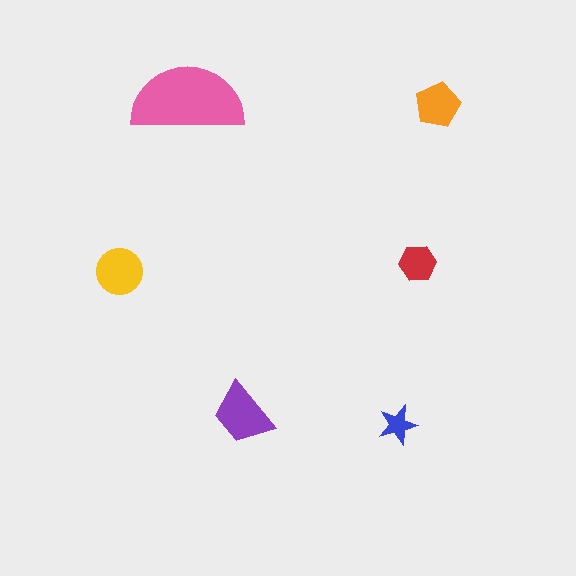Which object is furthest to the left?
The yellow circle is leftmost.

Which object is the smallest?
The blue star.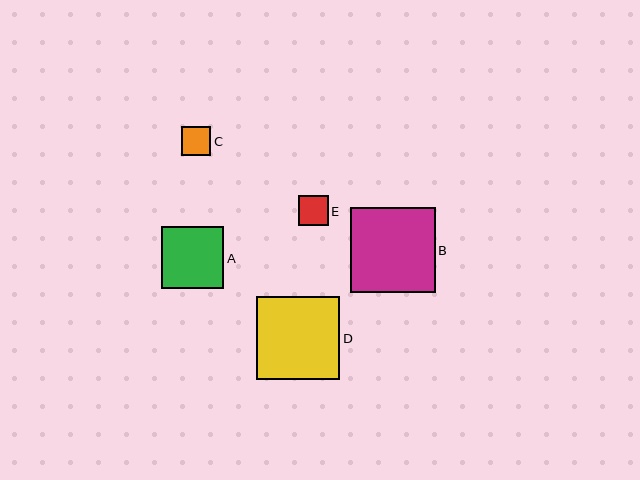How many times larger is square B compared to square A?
Square B is approximately 1.4 times the size of square A.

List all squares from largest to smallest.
From largest to smallest: B, D, A, E, C.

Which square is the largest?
Square B is the largest with a size of approximately 85 pixels.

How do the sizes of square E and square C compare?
Square E and square C are approximately the same size.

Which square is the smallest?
Square C is the smallest with a size of approximately 29 pixels.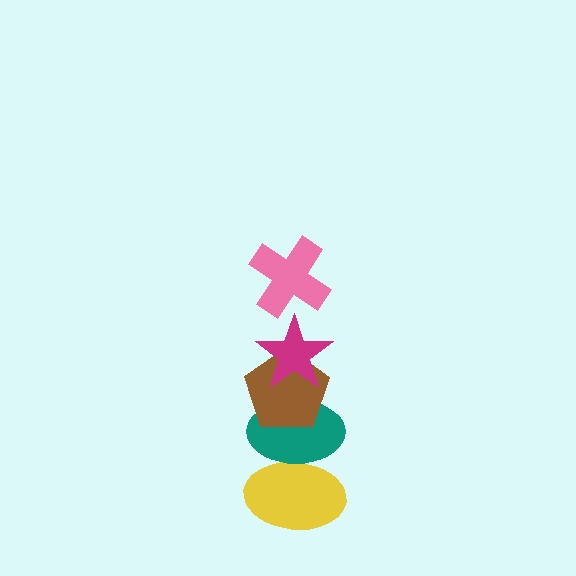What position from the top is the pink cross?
The pink cross is 1st from the top.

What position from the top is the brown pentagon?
The brown pentagon is 3rd from the top.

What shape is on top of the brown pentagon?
The magenta star is on top of the brown pentagon.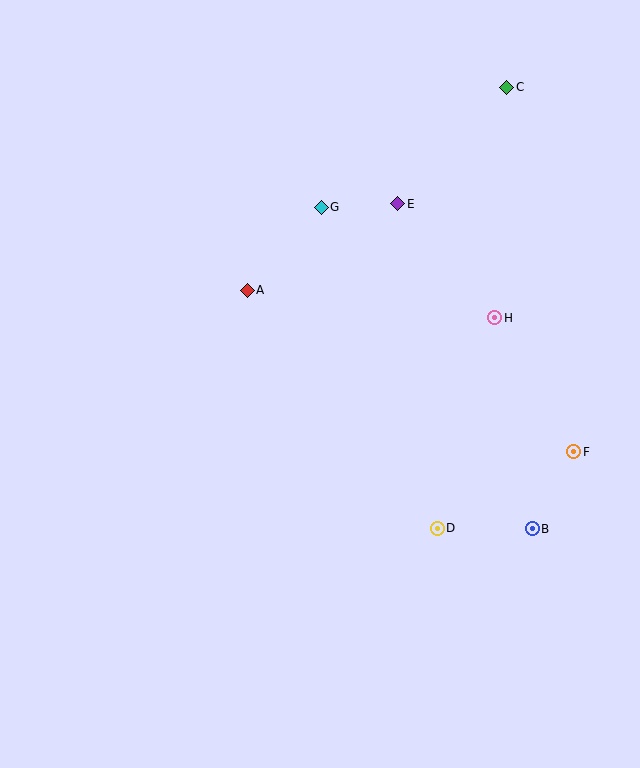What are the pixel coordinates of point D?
Point D is at (437, 528).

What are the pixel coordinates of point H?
Point H is at (495, 318).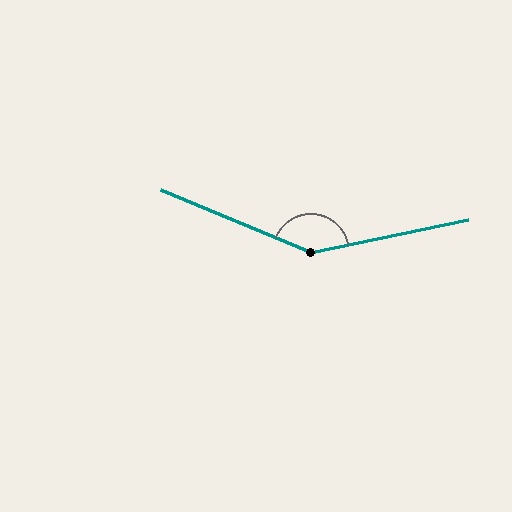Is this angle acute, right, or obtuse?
It is obtuse.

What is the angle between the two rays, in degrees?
Approximately 146 degrees.